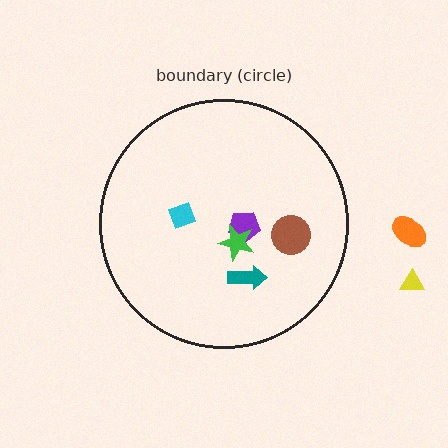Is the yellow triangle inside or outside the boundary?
Outside.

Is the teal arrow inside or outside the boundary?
Inside.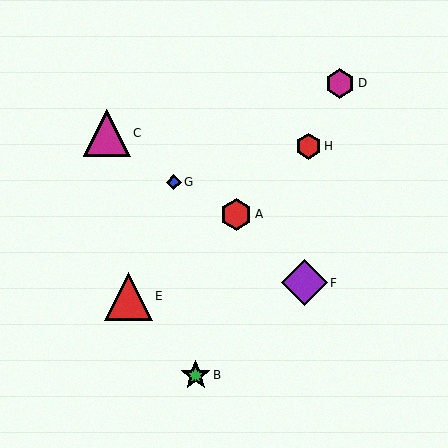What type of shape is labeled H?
Shape H is a red hexagon.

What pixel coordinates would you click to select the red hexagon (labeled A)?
Click at (236, 214) to select the red hexagon A.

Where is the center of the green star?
The center of the green star is at (196, 375).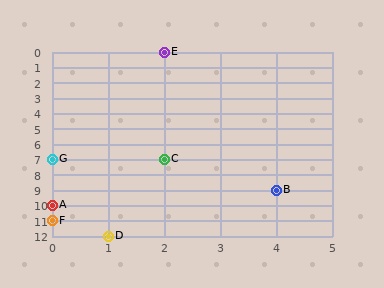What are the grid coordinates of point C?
Point C is at grid coordinates (2, 7).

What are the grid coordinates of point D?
Point D is at grid coordinates (1, 12).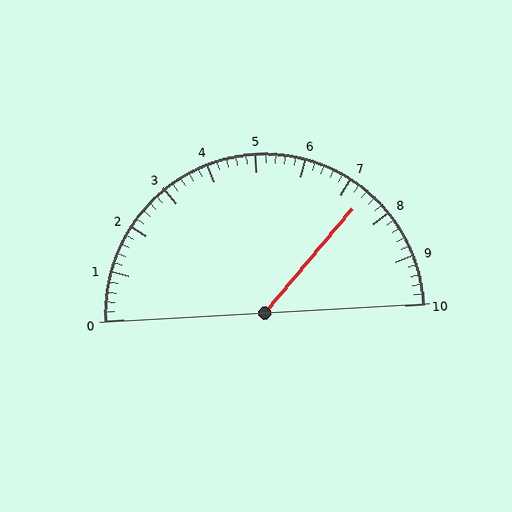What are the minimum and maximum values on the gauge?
The gauge ranges from 0 to 10.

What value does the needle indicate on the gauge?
The needle indicates approximately 7.4.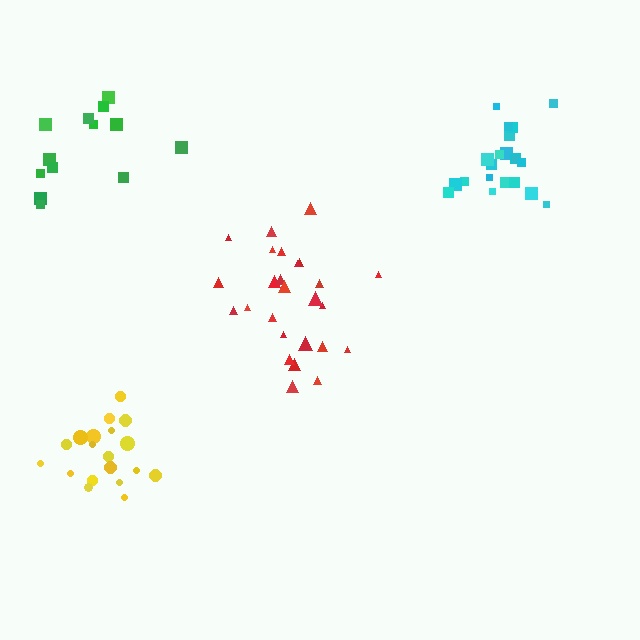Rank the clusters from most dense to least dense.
cyan, red, yellow, green.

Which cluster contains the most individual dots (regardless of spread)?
Red (27).